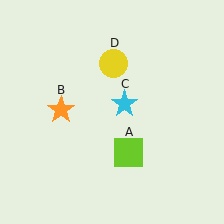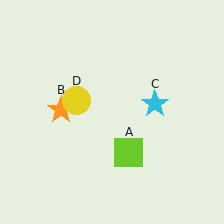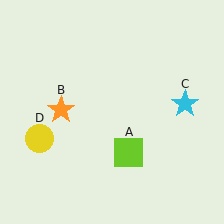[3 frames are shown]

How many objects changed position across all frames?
2 objects changed position: cyan star (object C), yellow circle (object D).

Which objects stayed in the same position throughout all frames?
Lime square (object A) and orange star (object B) remained stationary.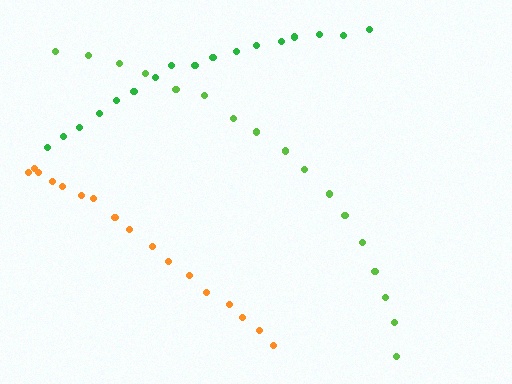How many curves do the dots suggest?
There are 3 distinct paths.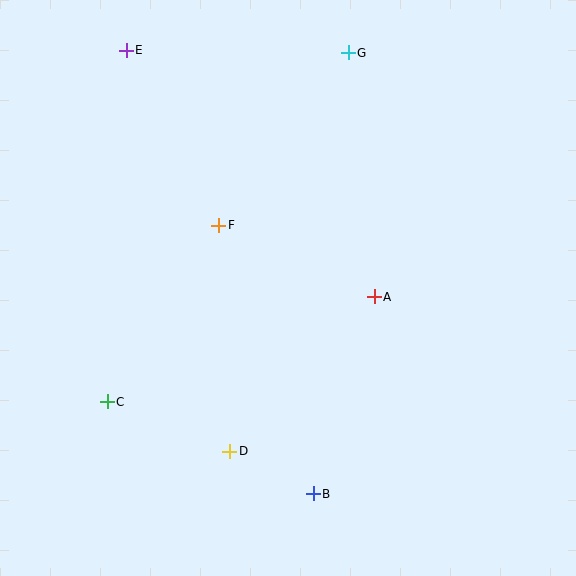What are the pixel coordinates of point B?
Point B is at (313, 494).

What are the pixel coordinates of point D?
Point D is at (230, 451).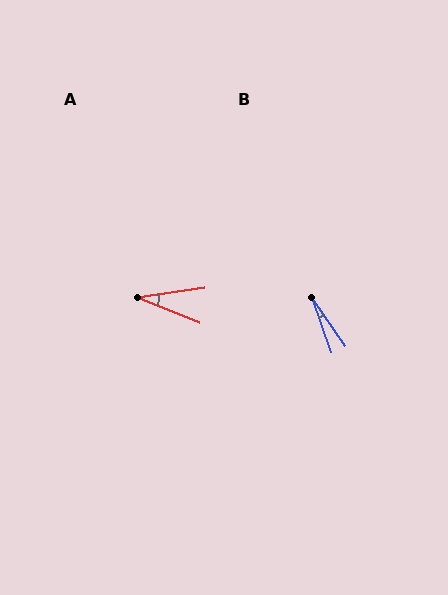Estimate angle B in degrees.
Approximately 15 degrees.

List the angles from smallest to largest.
B (15°), A (30°).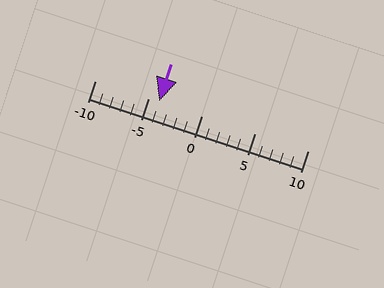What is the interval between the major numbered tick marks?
The major tick marks are spaced 5 units apart.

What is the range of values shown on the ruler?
The ruler shows values from -10 to 10.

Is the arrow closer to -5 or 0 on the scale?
The arrow is closer to -5.